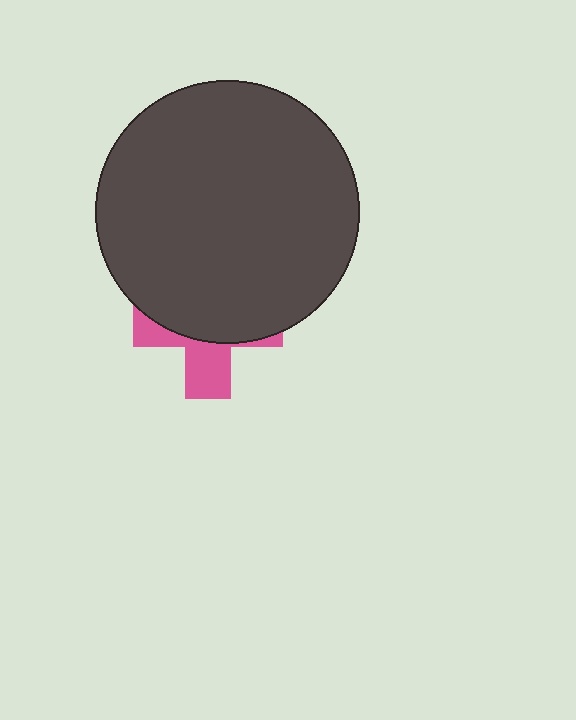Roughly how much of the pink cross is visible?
A small part of it is visible (roughly 37%).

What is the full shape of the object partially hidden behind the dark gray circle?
The partially hidden object is a pink cross.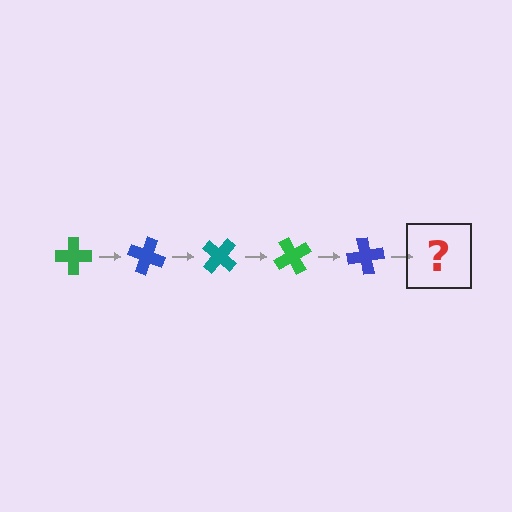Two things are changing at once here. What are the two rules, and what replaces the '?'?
The two rules are that it rotates 20 degrees each step and the color cycles through green, blue, and teal. The '?' should be a teal cross, rotated 100 degrees from the start.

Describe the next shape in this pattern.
It should be a teal cross, rotated 100 degrees from the start.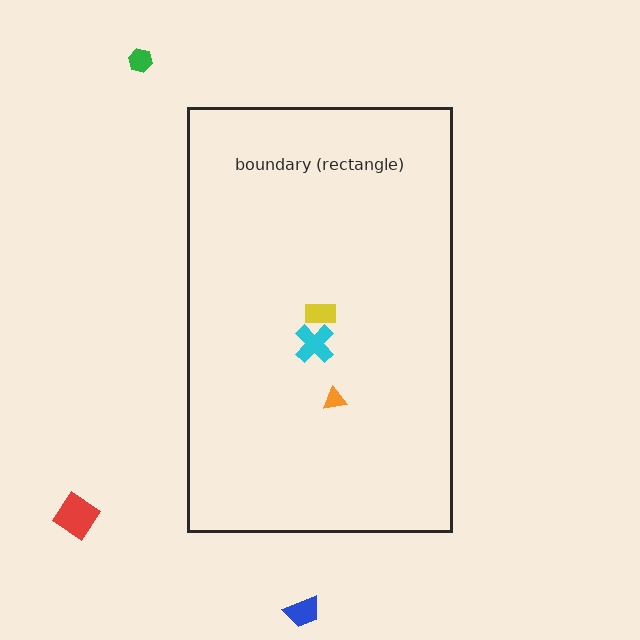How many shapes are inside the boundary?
3 inside, 3 outside.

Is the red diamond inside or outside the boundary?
Outside.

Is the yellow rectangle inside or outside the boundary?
Inside.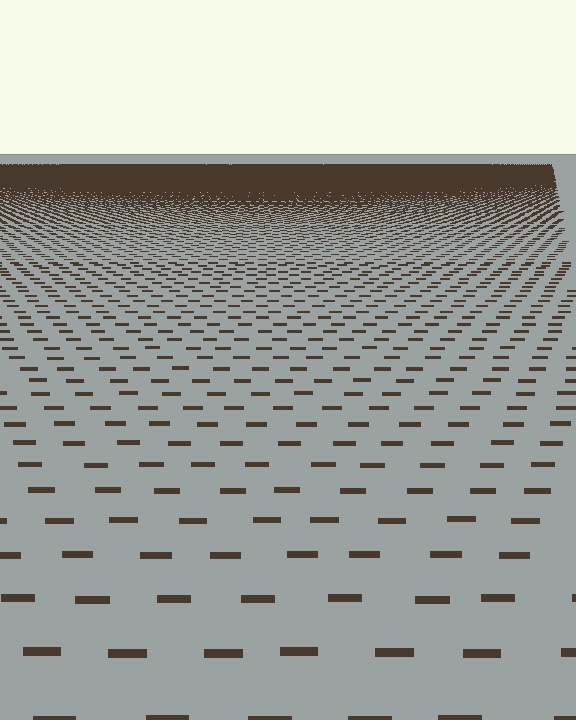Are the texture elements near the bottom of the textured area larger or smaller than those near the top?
Larger. Near the bottom, elements are closer to the viewer and appear at a bigger on-screen size.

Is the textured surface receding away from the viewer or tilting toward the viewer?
The surface is receding away from the viewer. Texture elements get smaller and denser toward the top.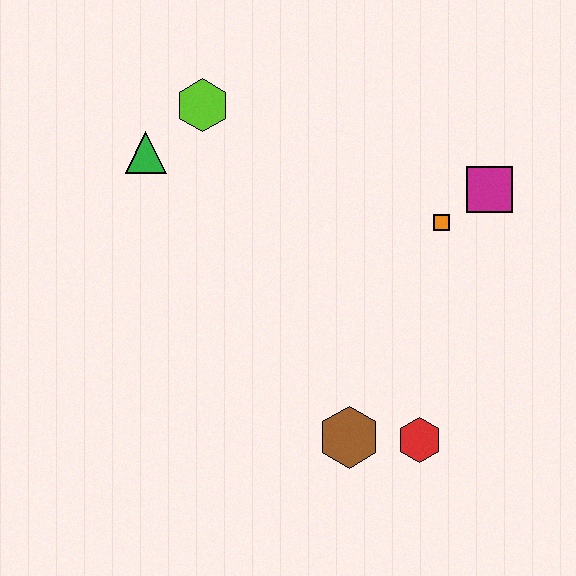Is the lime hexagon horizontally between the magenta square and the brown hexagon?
No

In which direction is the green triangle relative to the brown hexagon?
The green triangle is above the brown hexagon.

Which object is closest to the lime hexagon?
The green triangle is closest to the lime hexagon.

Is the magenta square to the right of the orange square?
Yes